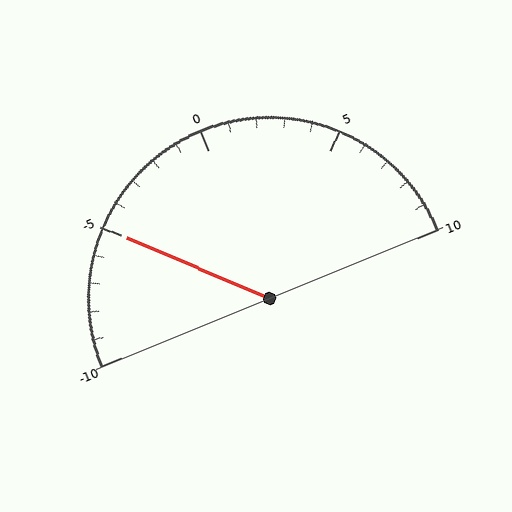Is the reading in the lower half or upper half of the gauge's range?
The reading is in the lower half of the range (-10 to 10).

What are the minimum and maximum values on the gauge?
The gauge ranges from -10 to 10.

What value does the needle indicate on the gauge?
The needle indicates approximately -5.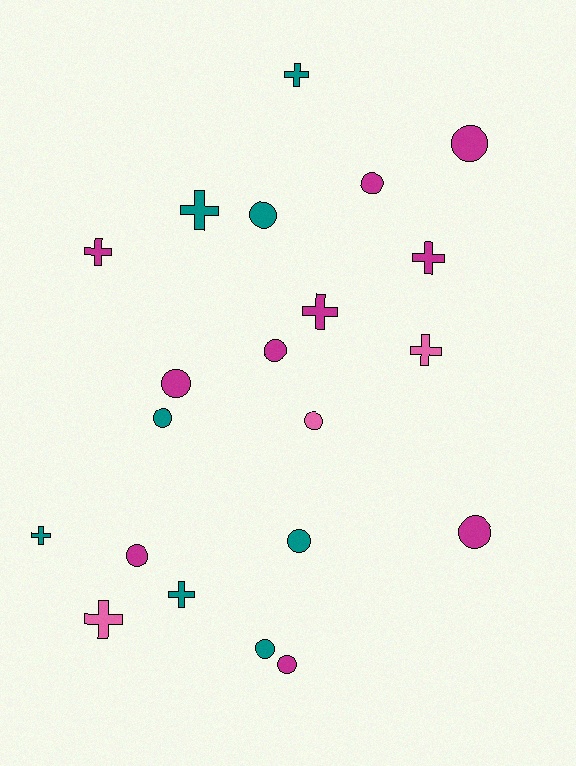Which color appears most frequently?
Magenta, with 10 objects.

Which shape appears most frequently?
Circle, with 12 objects.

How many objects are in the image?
There are 21 objects.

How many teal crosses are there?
There are 4 teal crosses.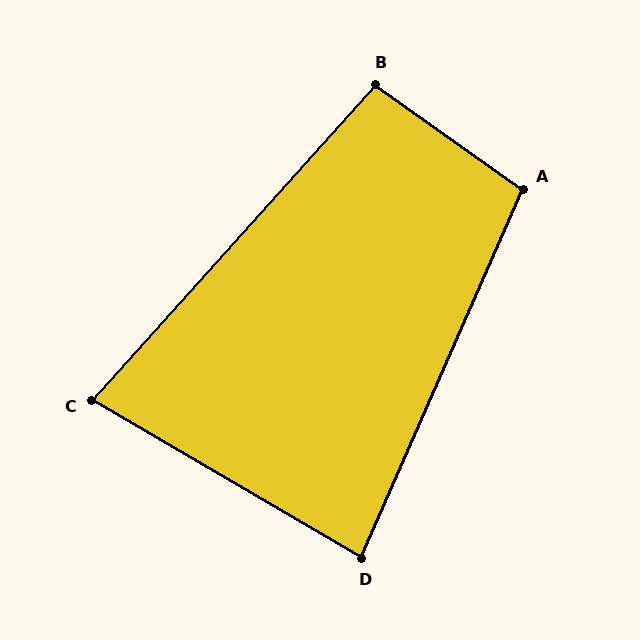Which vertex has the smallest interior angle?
C, at approximately 78 degrees.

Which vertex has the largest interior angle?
A, at approximately 102 degrees.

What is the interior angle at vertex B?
Approximately 97 degrees (obtuse).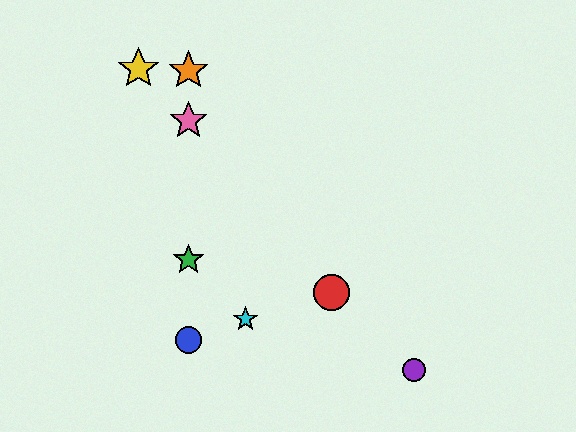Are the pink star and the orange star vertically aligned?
Yes, both are at x≈189.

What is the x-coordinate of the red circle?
The red circle is at x≈331.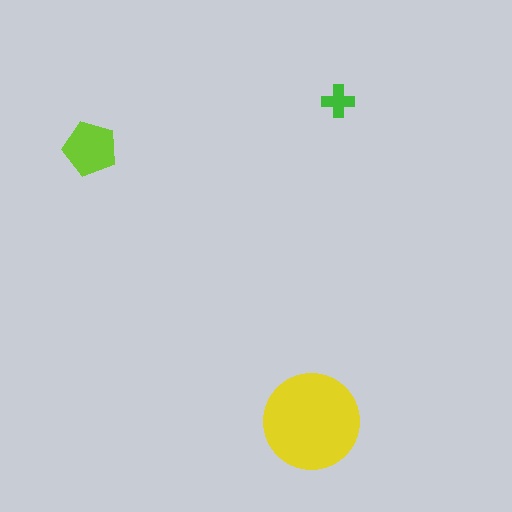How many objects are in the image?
There are 3 objects in the image.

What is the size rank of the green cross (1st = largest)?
3rd.